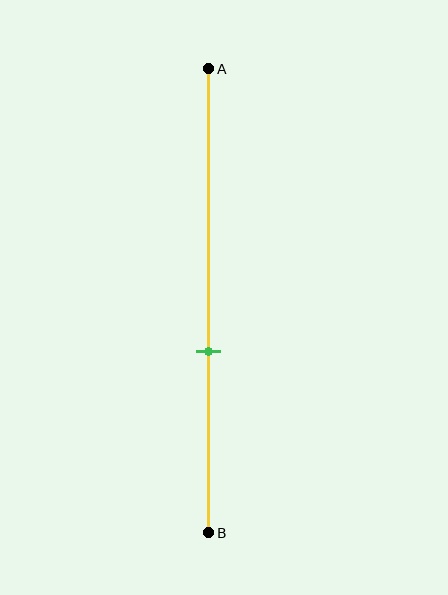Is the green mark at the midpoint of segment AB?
No, the mark is at about 60% from A, not at the 50% midpoint.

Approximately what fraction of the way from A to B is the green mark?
The green mark is approximately 60% of the way from A to B.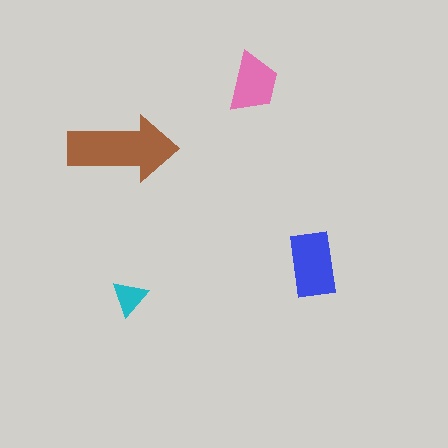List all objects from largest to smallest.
The brown arrow, the blue rectangle, the pink trapezoid, the cyan triangle.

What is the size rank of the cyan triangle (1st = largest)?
4th.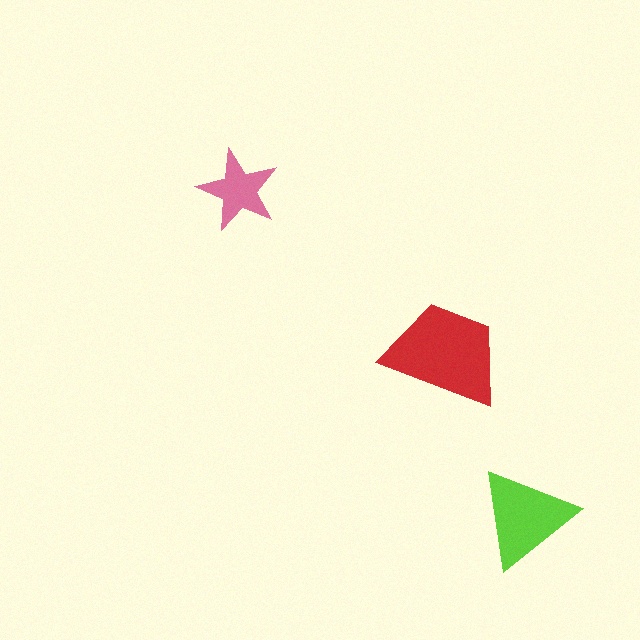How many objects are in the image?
There are 3 objects in the image.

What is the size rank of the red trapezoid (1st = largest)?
1st.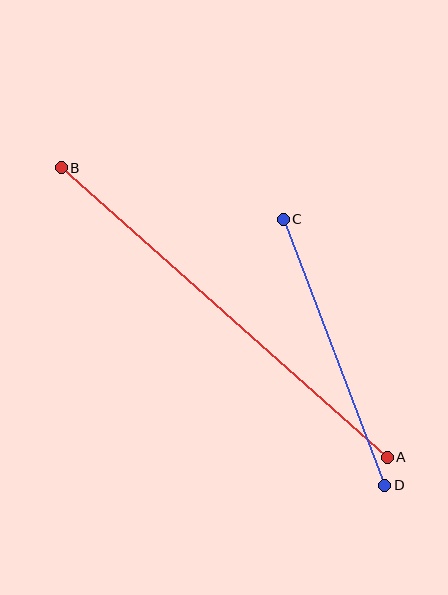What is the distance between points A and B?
The distance is approximately 436 pixels.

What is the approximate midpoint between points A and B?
The midpoint is at approximately (224, 313) pixels.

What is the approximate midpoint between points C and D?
The midpoint is at approximately (334, 352) pixels.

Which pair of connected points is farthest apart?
Points A and B are farthest apart.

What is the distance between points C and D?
The distance is approximately 284 pixels.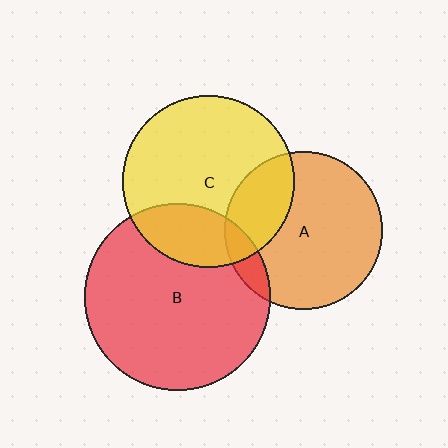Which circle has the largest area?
Circle B (red).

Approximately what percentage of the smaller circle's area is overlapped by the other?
Approximately 25%.